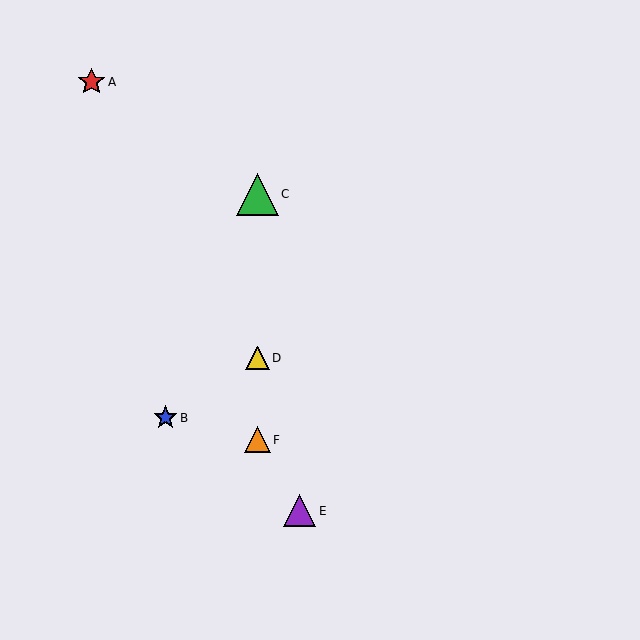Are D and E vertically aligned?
No, D is at x≈257 and E is at x≈299.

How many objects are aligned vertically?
3 objects (C, D, F) are aligned vertically.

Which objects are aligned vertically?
Objects C, D, F are aligned vertically.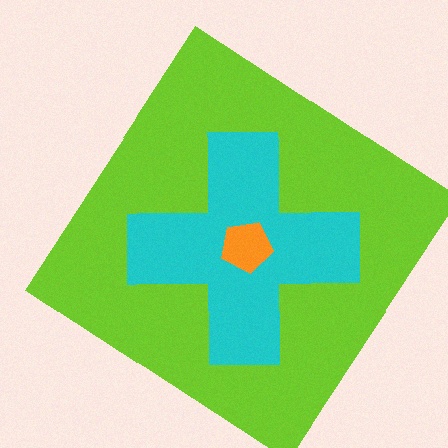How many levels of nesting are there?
3.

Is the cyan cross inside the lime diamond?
Yes.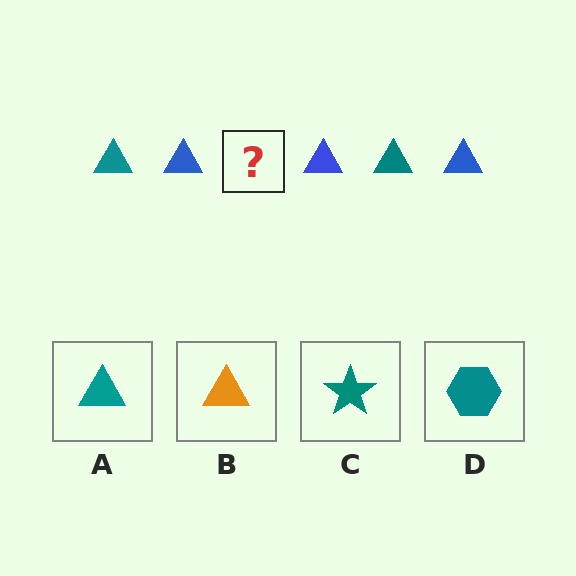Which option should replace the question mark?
Option A.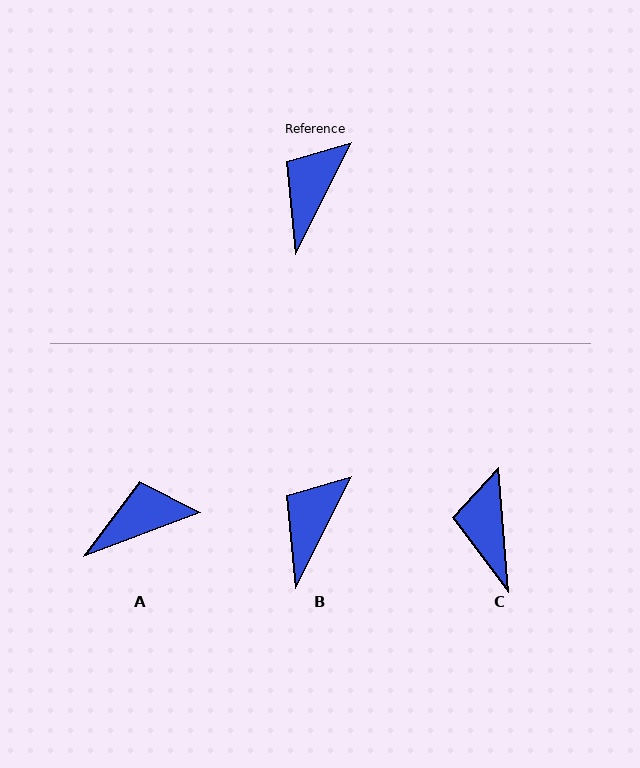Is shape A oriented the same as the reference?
No, it is off by about 43 degrees.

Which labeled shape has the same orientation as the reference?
B.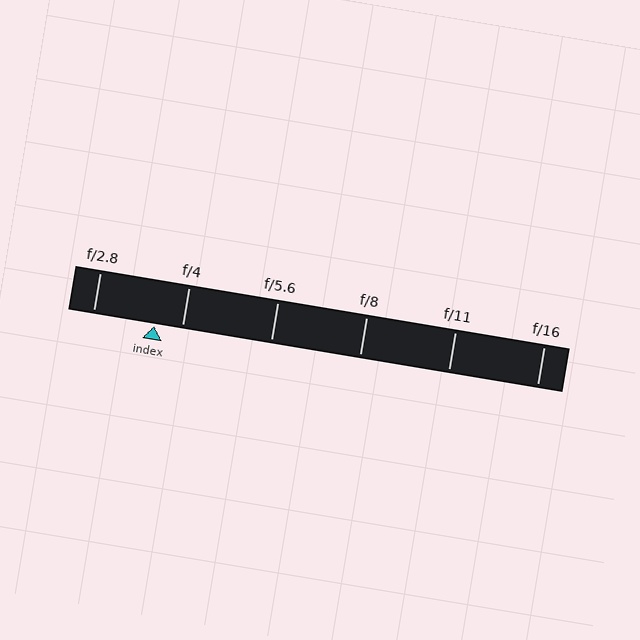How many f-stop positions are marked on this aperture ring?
There are 6 f-stop positions marked.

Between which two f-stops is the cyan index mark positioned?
The index mark is between f/2.8 and f/4.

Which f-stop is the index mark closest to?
The index mark is closest to f/4.